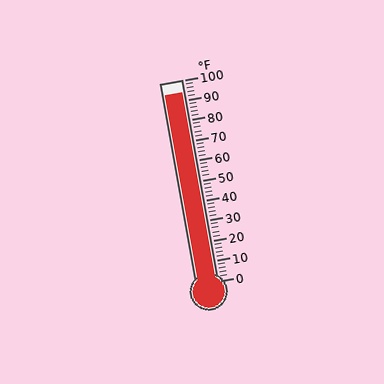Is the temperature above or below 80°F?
The temperature is above 80°F.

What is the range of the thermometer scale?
The thermometer scale ranges from 0°F to 100°F.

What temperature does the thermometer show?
The thermometer shows approximately 94°F.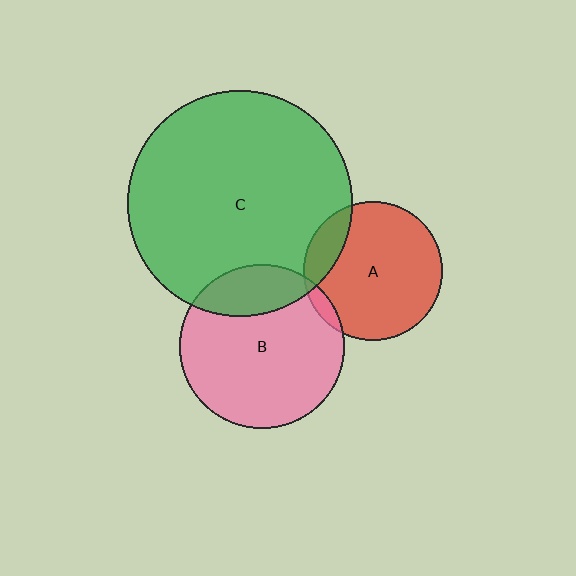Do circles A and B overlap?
Yes.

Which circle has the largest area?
Circle C (green).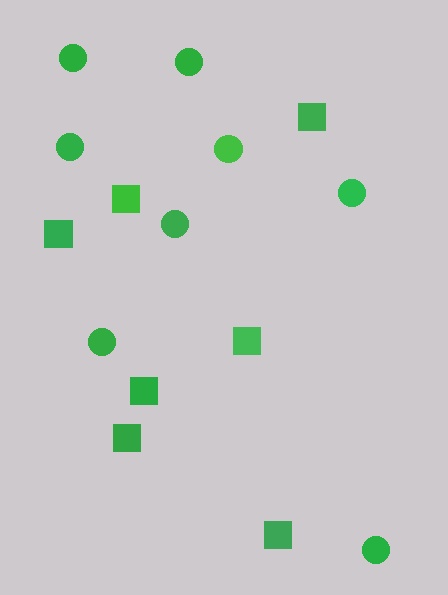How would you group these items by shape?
There are 2 groups: one group of squares (7) and one group of circles (8).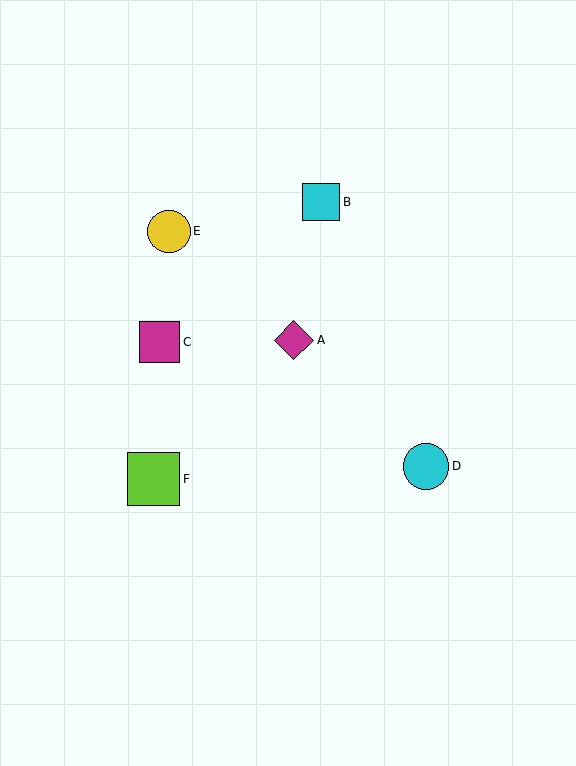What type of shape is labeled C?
Shape C is a magenta square.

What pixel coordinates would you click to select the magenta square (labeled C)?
Click at (159, 342) to select the magenta square C.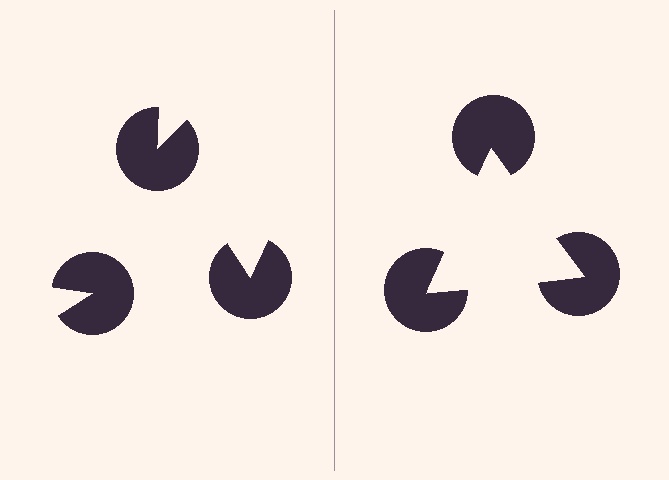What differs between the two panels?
The pac-man discs are positioned identically on both sides; only the wedge orientations differ. On the right they align to a triangle; on the left they are misaligned.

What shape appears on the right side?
An illusory triangle.